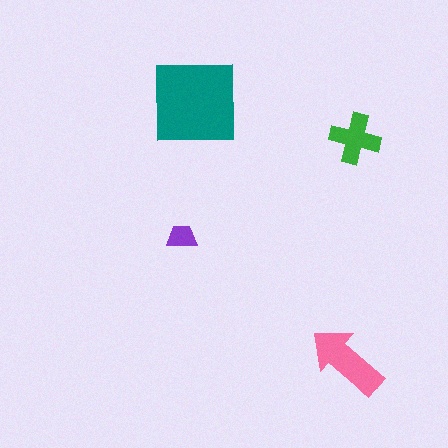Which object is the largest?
The teal square.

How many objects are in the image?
There are 4 objects in the image.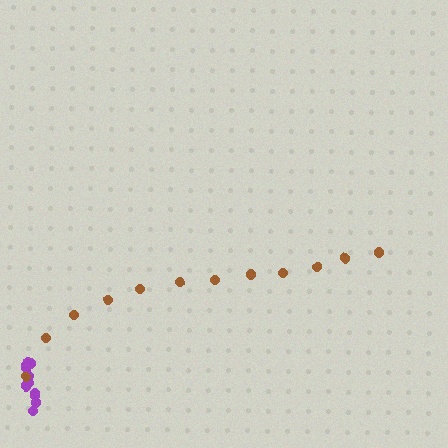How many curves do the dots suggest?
There are 2 distinct paths.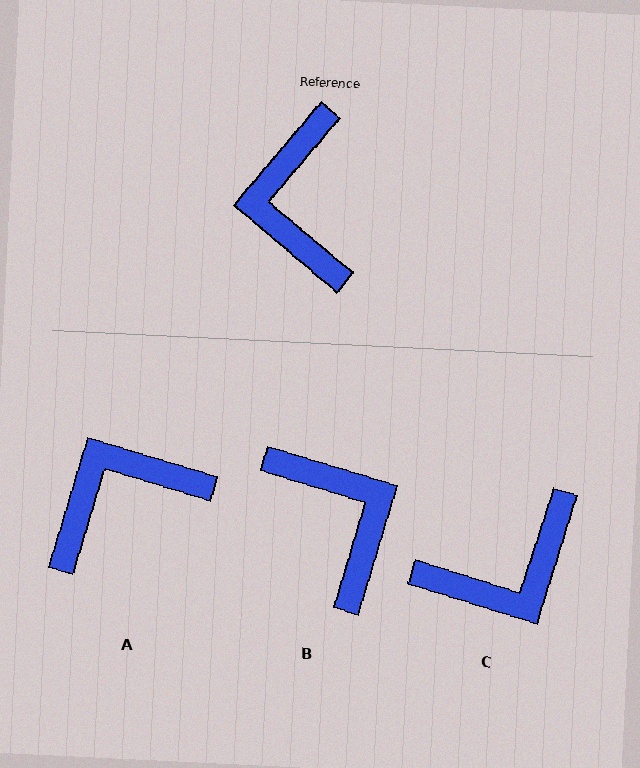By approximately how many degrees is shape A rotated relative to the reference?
Approximately 67 degrees clockwise.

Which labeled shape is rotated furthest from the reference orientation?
B, about 156 degrees away.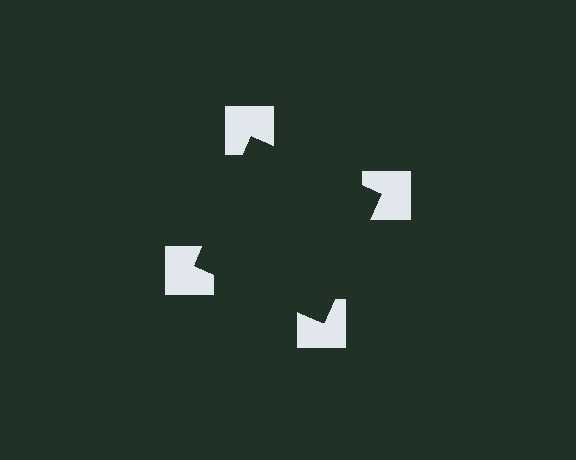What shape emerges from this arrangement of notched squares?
An illusory square — its edges are inferred from the aligned wedge cuts in the notched squares, not physically drawn.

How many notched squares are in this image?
There are 4 — one at each vertex of the illusory square.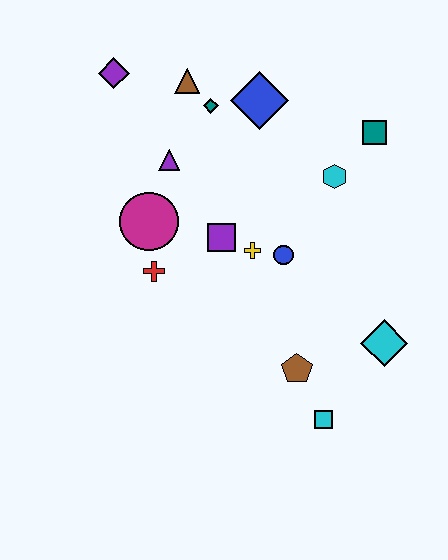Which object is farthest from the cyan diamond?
The purple diamond is farthest from the cyan diamond.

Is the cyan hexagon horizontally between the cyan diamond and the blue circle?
Yes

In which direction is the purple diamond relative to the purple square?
The purple diamond is above the purple square.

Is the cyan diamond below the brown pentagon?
No